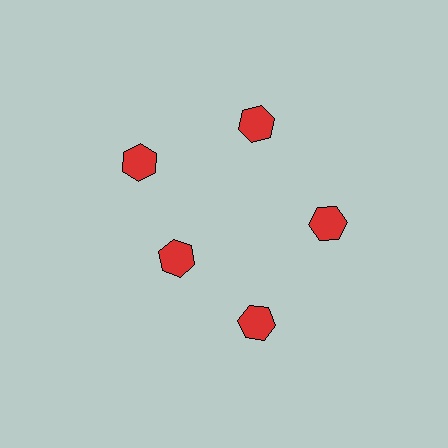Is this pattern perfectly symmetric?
No. The 5 red hexagons are arranged in a ring, but one element near the 8 o'clock position is pulled inward toward the center, breaking the 5-fold rotational symmetry.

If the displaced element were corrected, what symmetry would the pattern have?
It would have 5-fold rotational symmetry — the pattern would map onto itself every 72 degrees.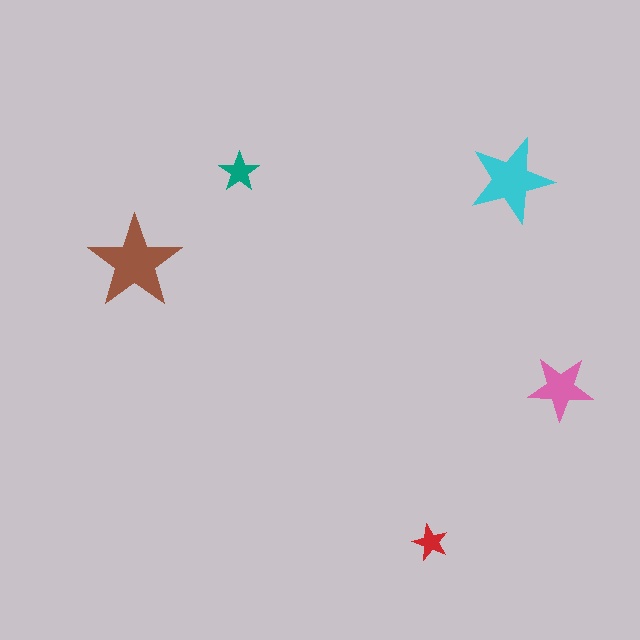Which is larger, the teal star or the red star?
The teal one.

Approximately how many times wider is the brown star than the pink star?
About 1.5 times wider.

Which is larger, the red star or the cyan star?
The cyan one.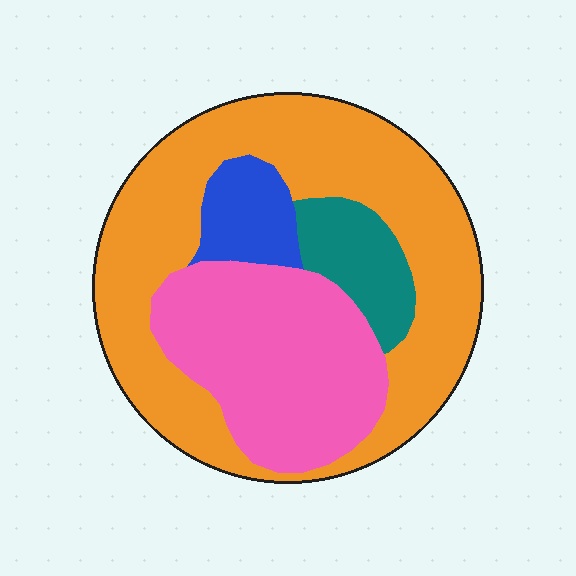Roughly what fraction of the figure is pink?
Pink covers roughly 30% of the figure.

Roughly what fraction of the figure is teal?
Teal covers 9% of the figure.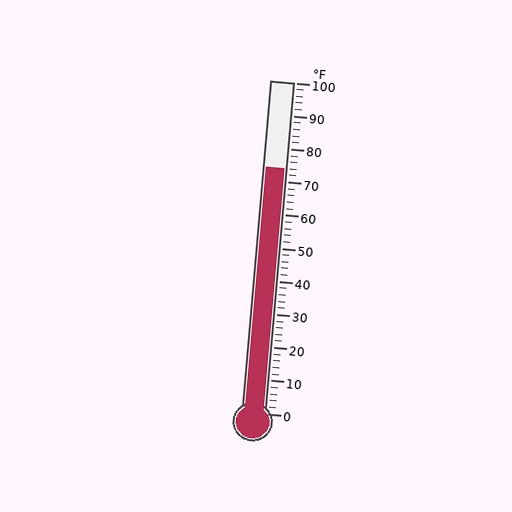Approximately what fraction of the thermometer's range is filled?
The thermometer is filled to approximately 75% of its range.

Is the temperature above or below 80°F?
The temperature is below 80°F.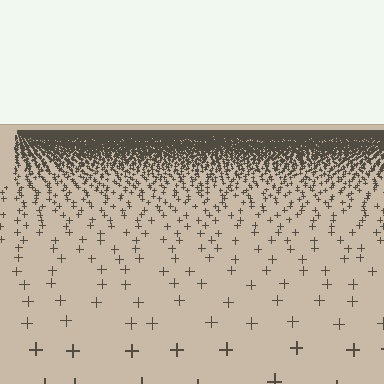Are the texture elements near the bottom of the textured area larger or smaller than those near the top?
Larger. Near the bottom, elements are closer to the viewer and appear at a bigger on-screen size.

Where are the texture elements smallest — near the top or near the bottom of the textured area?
Near the top.